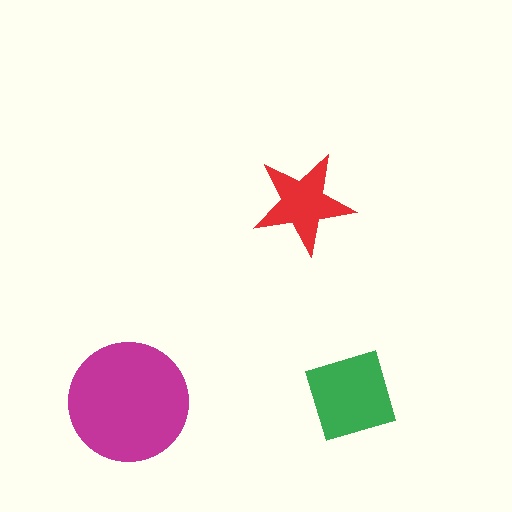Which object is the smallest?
The red star.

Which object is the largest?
The magenta circle.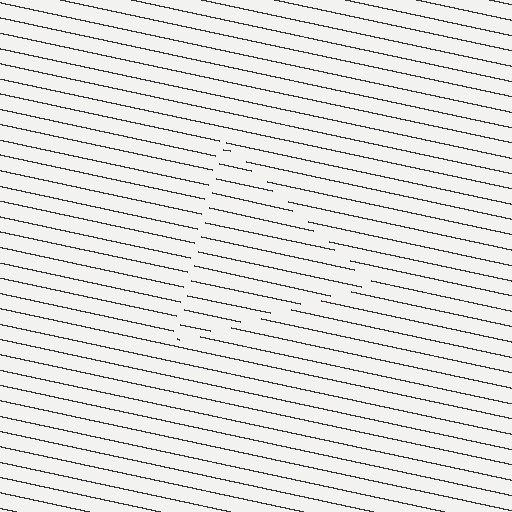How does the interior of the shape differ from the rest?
The interior of the shape contains the same grating, shifted by half a period — the contour is defined by the phase discontinuity where line-ends from the inner and outer gratings abut.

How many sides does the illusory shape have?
3 sides — the line-ends trace a triangle.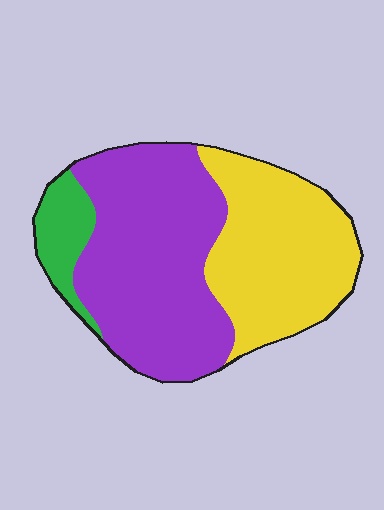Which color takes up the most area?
Purple, at roughly 50%.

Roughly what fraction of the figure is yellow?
Yellow takes up about three eighths (3/8) of the figure.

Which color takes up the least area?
Green, at roughly 10%.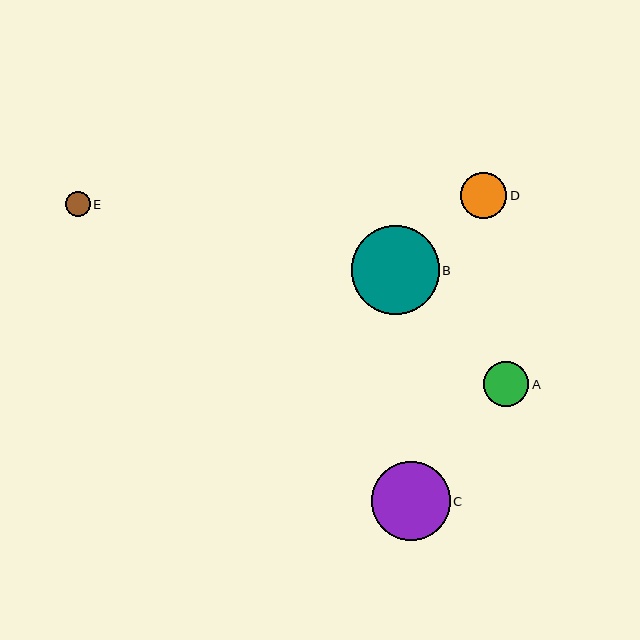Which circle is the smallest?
Circle E is the smallest with a size of approximately 25 pixels.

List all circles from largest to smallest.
From largest to smallest: B, C, D, A, E.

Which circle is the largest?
Circle B is the largest with a size of approximately 88 pixels.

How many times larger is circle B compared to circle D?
Circle B is approximately 1.9 times the size of circle D.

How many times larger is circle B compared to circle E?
Circle B is approximately 3.5 times the size of circle E.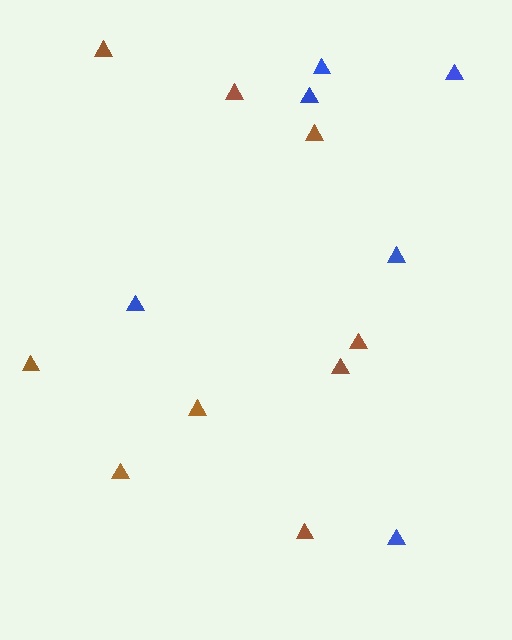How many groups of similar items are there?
There are 2 groups: one group of brown triangles (9) and one group of blue triangles (6).